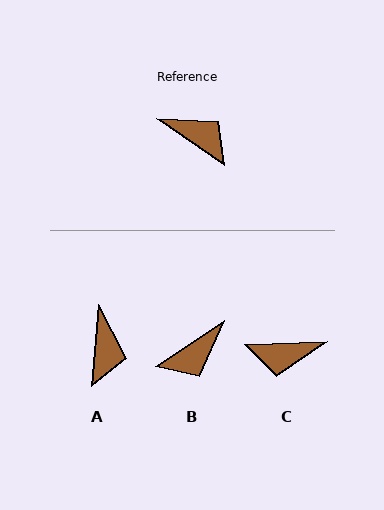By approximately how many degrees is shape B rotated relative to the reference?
Approximately 112 degrees clockwise.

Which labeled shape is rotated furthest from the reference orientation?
C, about 143 degrees away.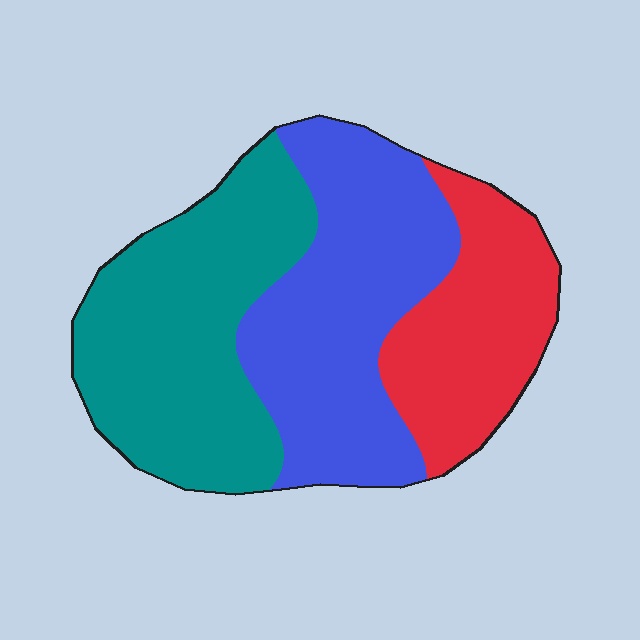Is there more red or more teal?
Teal.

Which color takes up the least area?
Red, at roughly 25%.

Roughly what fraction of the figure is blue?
Blue takes up about three eighths (3/8) of the figure.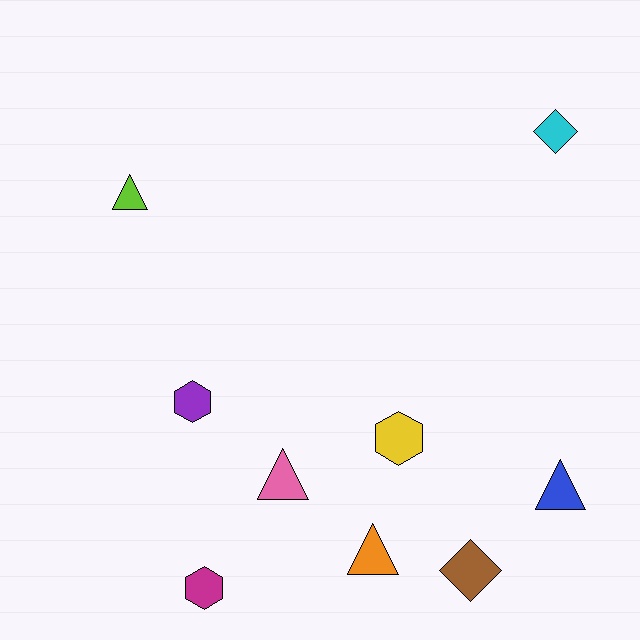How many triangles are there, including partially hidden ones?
There are 4 triangles.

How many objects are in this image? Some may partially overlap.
There are 9 objects.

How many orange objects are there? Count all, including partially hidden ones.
There is 1 orange object.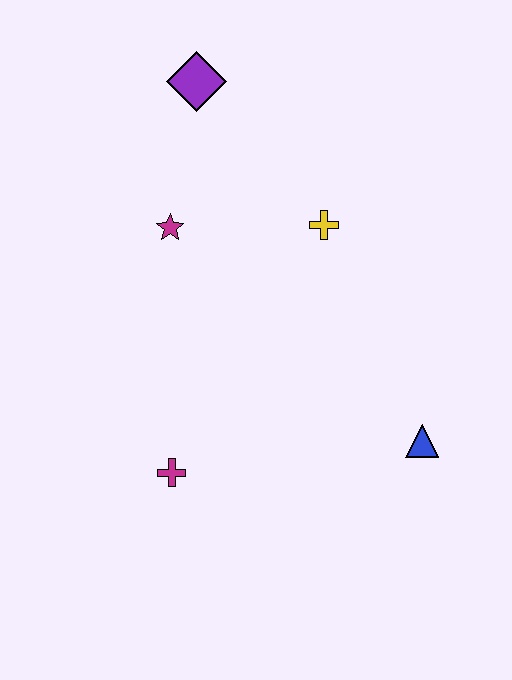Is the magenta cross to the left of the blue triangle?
Yes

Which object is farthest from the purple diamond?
The blue triangle is farthest from the purple diamond.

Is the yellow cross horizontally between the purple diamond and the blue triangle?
Yes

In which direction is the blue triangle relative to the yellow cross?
The blue triangle is below the yellow cross.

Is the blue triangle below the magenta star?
Yes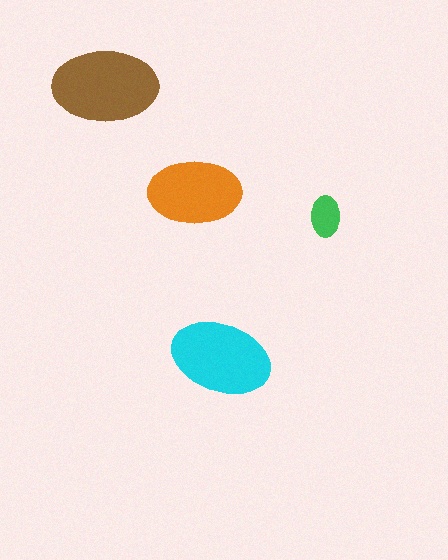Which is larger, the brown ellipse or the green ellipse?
The brown one.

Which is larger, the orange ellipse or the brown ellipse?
The brown one.